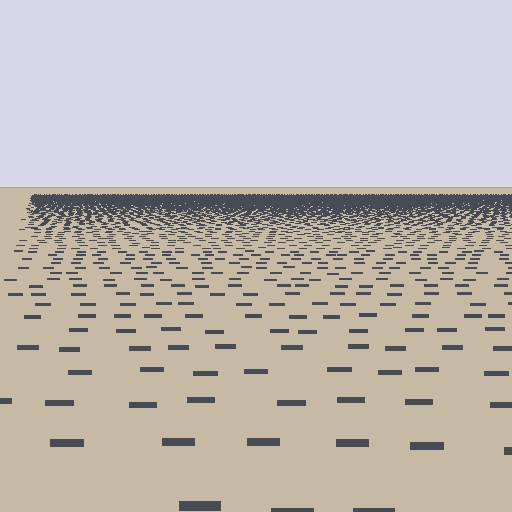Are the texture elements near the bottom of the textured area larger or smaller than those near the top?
Larger. Near the bottom, elements are closer to the viewer and appear at a bigger on-screen size.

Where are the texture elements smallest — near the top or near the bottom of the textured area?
Near the top.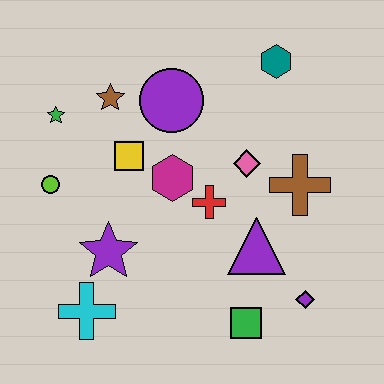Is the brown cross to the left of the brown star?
No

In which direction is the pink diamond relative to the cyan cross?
The pink diamond is to the right of the cyan cross.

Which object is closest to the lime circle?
The green star is closest to the lime circle.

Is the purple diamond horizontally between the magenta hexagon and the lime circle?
No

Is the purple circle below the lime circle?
No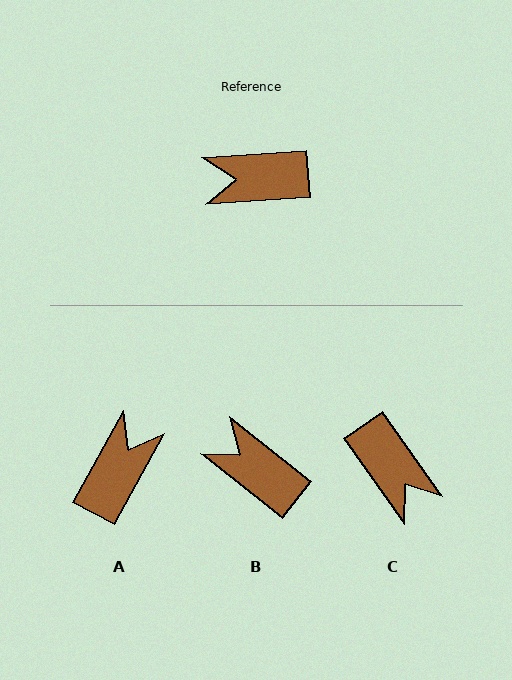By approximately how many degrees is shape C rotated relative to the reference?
Approximately 121 degrees counter-clockwise.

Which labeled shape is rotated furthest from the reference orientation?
A, about 123 degrees away.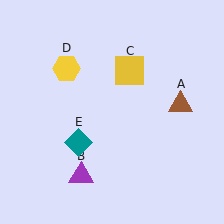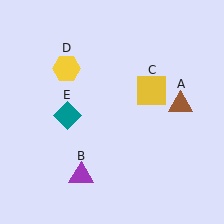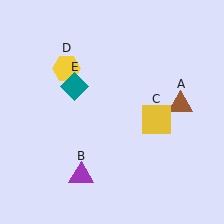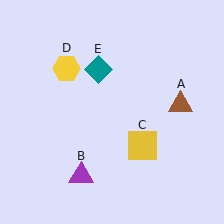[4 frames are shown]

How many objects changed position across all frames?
2 objects changed position: yellow square (object C), teal diamond (object E).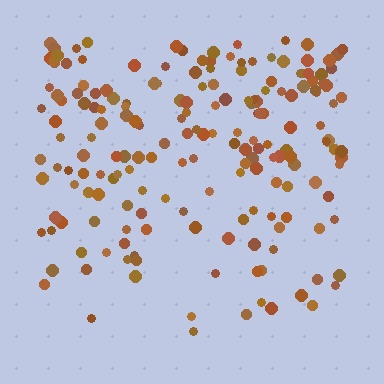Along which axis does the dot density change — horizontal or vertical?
Vertical.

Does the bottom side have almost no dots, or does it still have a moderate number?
Still a moderate number, just noticeably fewer than the top.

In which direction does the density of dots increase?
From bottom to top, with the top side densest.